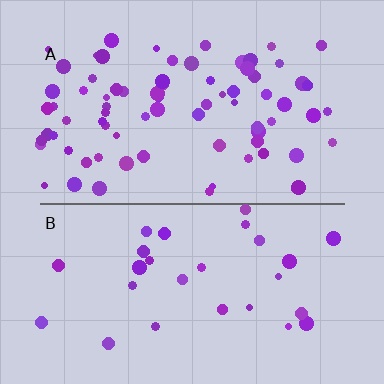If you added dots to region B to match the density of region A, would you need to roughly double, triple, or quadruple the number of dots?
Approximately triple.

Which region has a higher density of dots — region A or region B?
A (the top).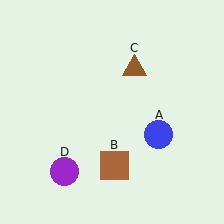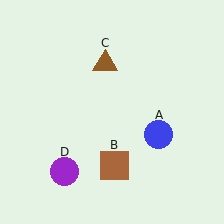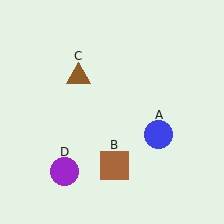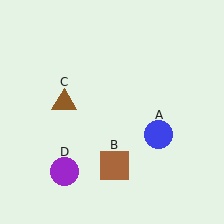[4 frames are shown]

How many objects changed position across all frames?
1 object changed position: brown triangle (object C).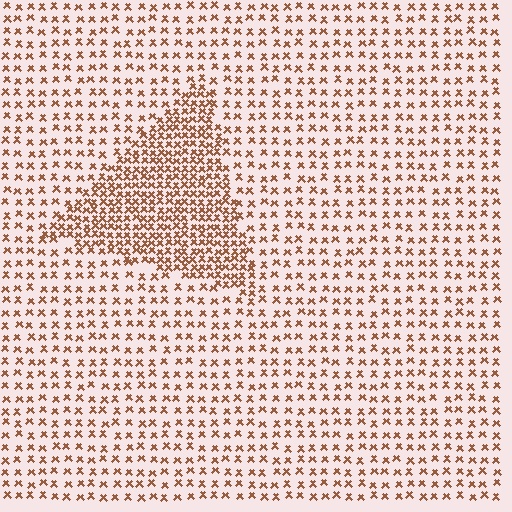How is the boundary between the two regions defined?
The boundary is defined by a change in element density (approximately 2.2x ratio). All elements are the same color, size, and shape.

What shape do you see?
I see a triangle.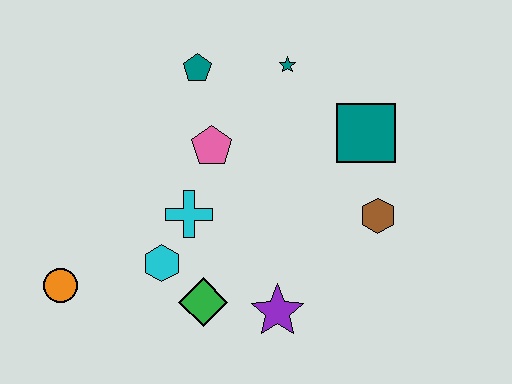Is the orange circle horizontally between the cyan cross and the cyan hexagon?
No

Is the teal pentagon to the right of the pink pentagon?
No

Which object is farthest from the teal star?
The orange circle is farthest from the teal star.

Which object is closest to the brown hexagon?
The teal square is closest to the brown hexagon.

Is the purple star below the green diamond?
Yes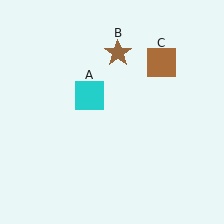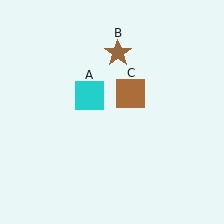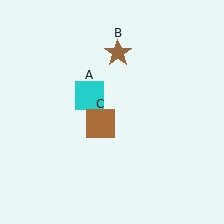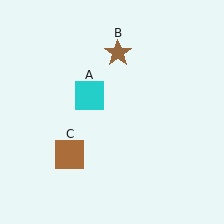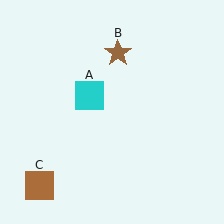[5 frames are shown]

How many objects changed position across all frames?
1 object changed position: brown square (object C).